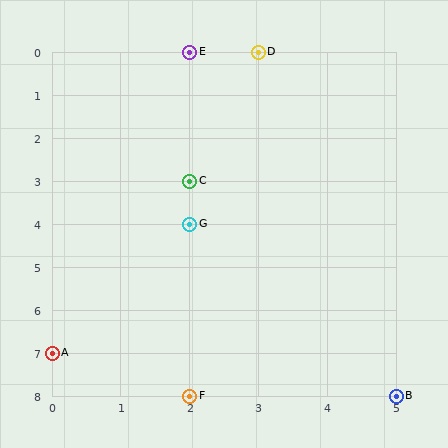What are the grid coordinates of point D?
Point D is at grid coordinates (3, 0).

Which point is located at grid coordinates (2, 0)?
Point E is at (2, 0).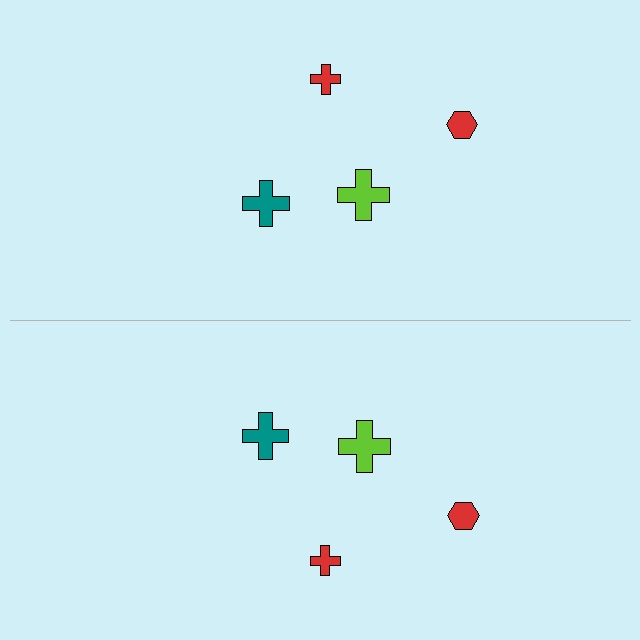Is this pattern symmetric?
Yes, this pattern has bilateral (reflection) symmetry.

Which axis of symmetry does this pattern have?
The pattern has a horizontal axis of symmetry running through the center of the image.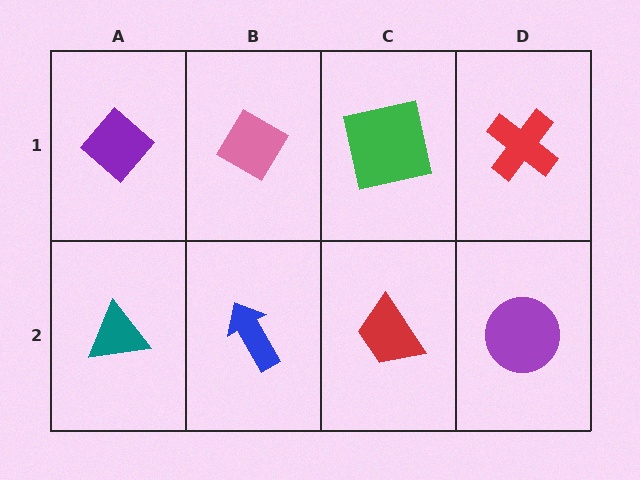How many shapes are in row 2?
4 shapes.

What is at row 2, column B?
A blue arrow.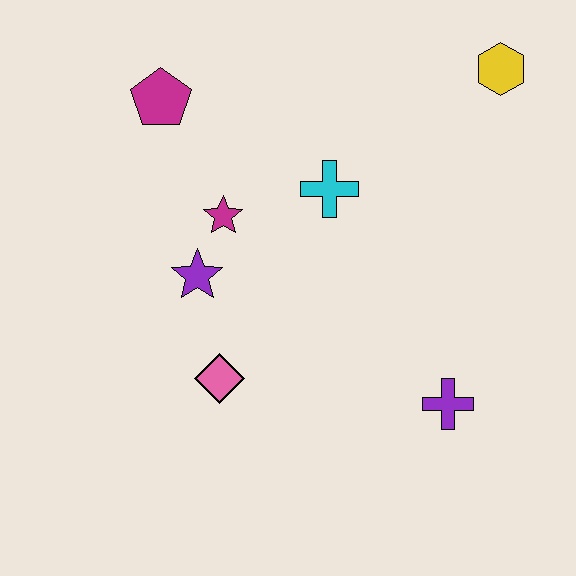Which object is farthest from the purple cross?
The magenta pentagon is farthest from the purple cross.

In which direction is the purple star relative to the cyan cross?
The purple star is to the left of the cyan cross.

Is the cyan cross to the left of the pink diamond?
No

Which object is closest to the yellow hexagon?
The cyan cross is closest to the yellow hexagon.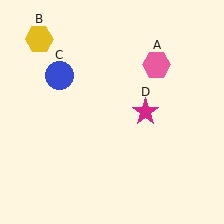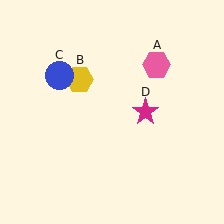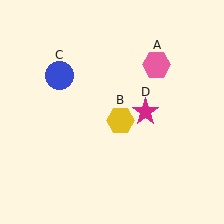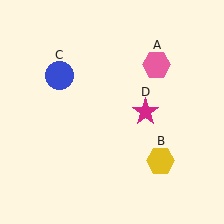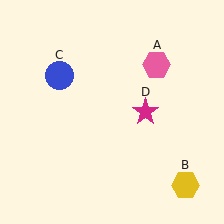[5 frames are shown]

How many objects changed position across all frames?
1 object changed position: yellow hexagon (object B).